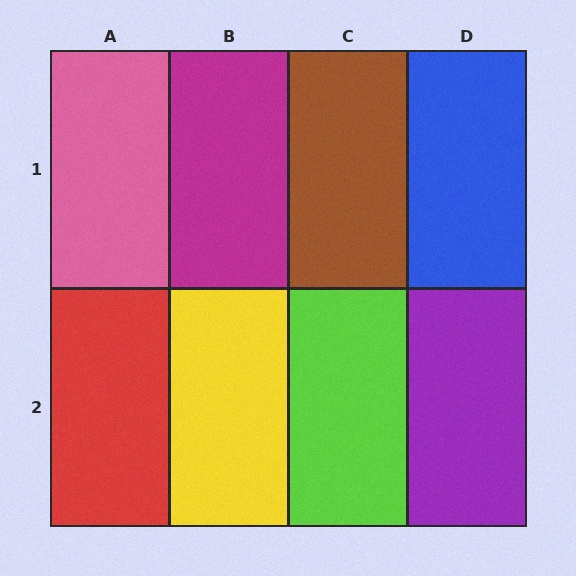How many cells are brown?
1 cell is brown.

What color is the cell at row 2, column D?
Purple.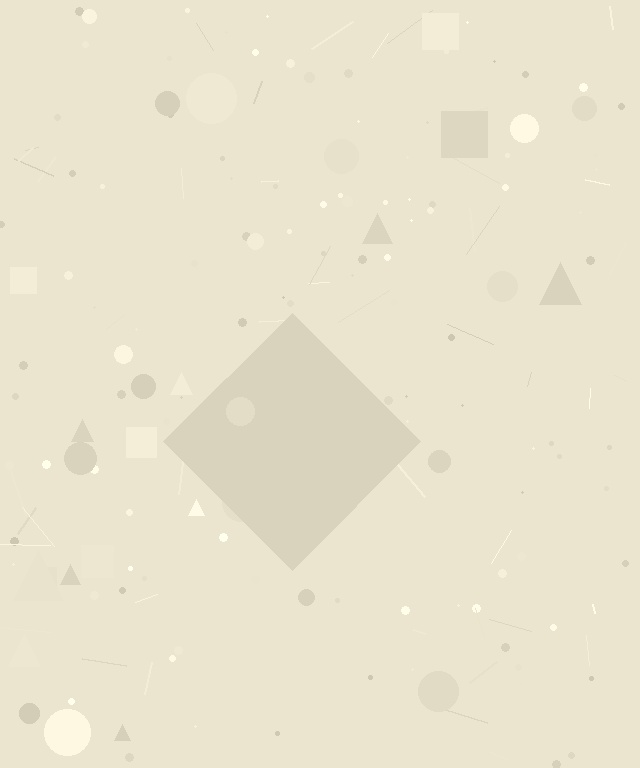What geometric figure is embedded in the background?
A diamond is embedded in the background.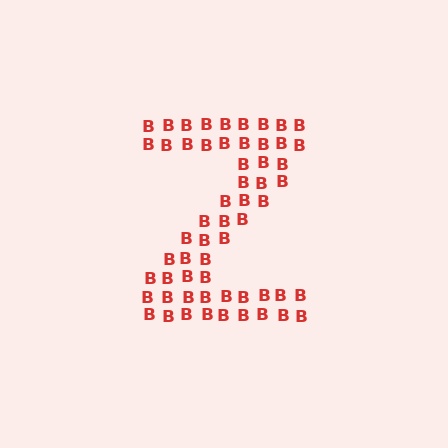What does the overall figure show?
The overall figure shows the letter Z.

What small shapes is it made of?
It is made of small letter B's.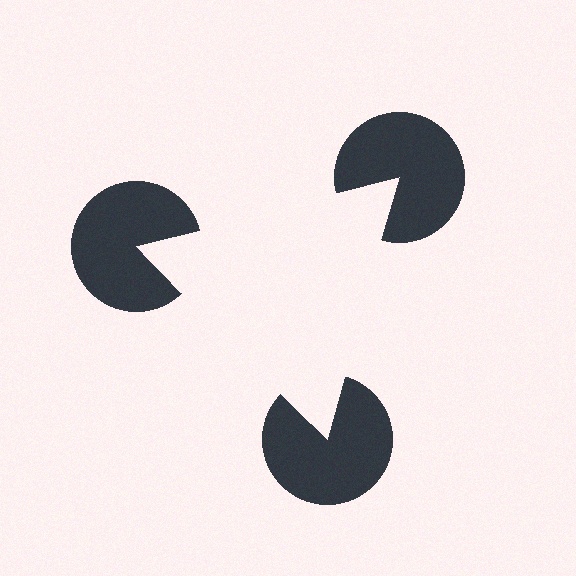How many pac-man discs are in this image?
There are 3 — one at each vertex of the illusory triangle.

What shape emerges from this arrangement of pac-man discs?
An illusory triangle — its edges are inferred from the aligned wedge cuts in the pac-man discs, not physically drawn.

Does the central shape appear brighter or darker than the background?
It typically appears slightly brighter than the background, even though no actual brightness change is drawn.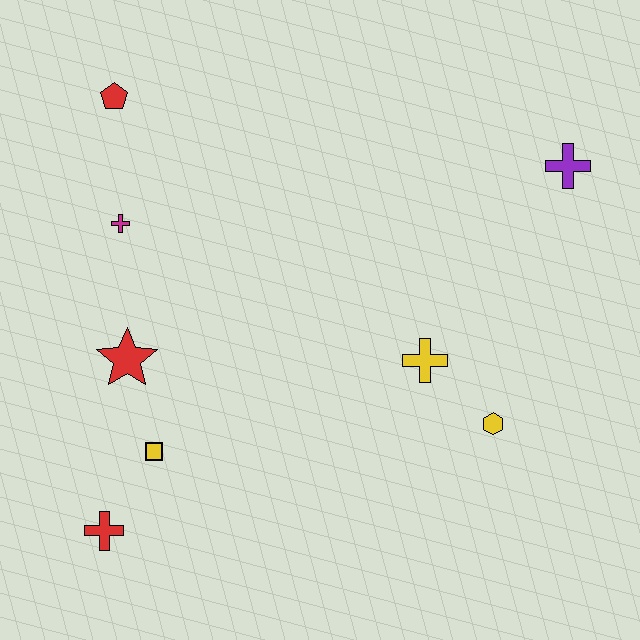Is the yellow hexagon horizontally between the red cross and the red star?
No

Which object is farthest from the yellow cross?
The red pentagon is farthest from the yellow cross.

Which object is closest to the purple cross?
The yellow cross is closest to the purple cross.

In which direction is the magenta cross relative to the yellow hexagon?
The magenta cross is to the left of the yellow hexagon.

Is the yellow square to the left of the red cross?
No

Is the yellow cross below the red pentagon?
Yes